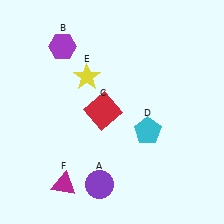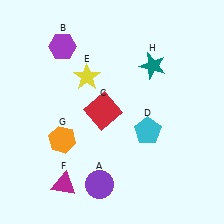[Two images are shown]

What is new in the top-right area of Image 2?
A teal star (H) was added in the top-right area of Image 2.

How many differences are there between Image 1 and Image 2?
There are 2 differences between the two images.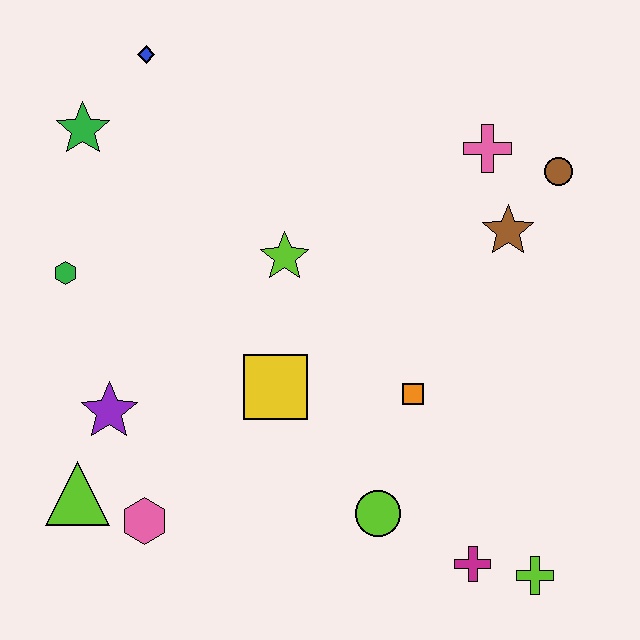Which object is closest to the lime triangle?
The pink hexagon is closest to the lime triangle.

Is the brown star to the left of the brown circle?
Yes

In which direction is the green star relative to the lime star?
The green star is to the left of the lime star.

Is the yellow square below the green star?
Yes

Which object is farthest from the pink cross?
The lime triangle is farthest from the pink cross.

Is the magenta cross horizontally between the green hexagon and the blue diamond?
No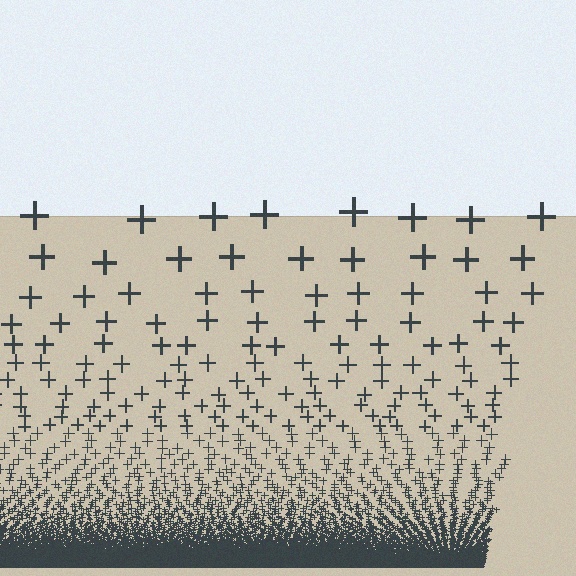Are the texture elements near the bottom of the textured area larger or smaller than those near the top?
Smaller. The gradient is inverted — elements near the bottom are smaller and denser.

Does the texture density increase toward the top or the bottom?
Density increases toward the bottom.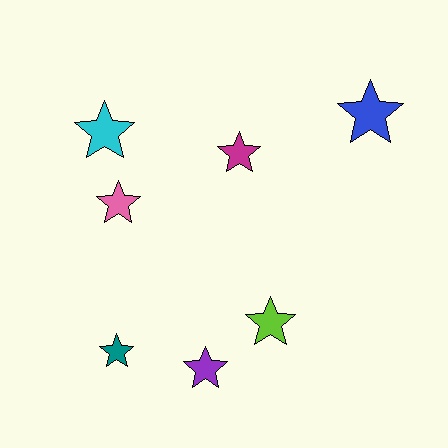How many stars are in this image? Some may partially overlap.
There are 7 stars.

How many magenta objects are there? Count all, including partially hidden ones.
There is 1 magenta object.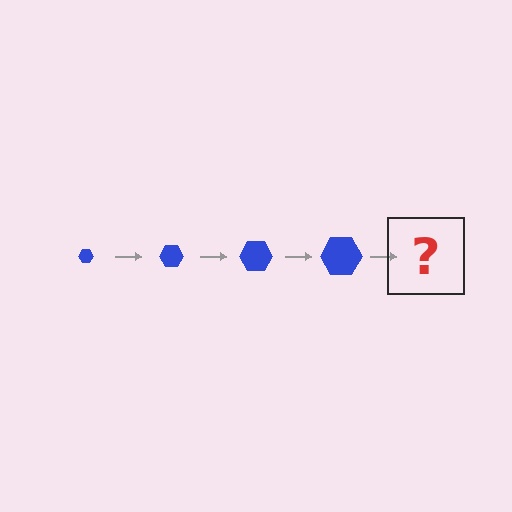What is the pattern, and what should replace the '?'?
The pattern is that the hexagon gets progressively larger each step. The '?' should be a blue hexagon, larger than the previous one.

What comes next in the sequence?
The next element should be a blue hexagon, larger than the previous one.